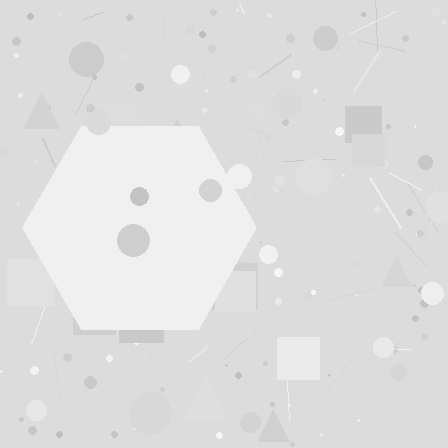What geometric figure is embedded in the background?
A hexagon is embedded in the background.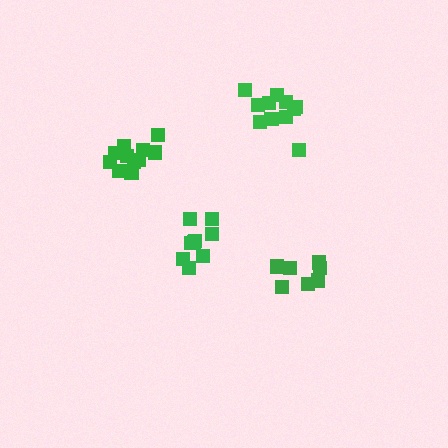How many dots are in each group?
Group 1: 9 dots, Group 2: 12 dots, Group 3: 7 dots, Group 4: 11 dots (39 total).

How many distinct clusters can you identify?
There are 4 distinct clusters.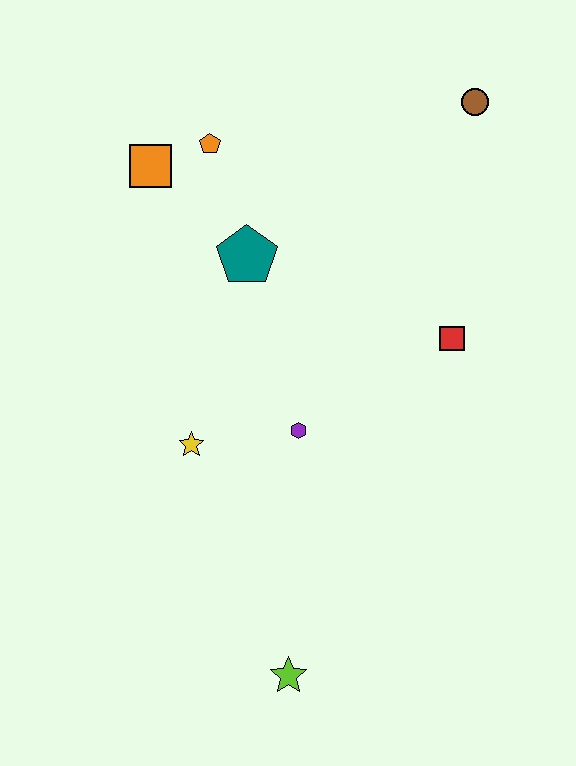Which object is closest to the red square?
The purple hexagon is closest to the red square.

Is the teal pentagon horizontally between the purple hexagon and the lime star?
No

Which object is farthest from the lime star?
The brown circle is farthest from the lime star.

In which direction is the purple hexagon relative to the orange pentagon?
The purple hexagon is below the orange pentagon.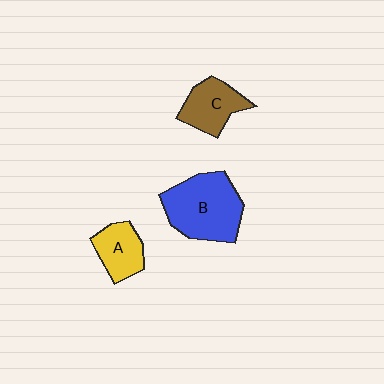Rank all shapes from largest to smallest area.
From largest to smallest: B (blue), C (brown), A (yellow).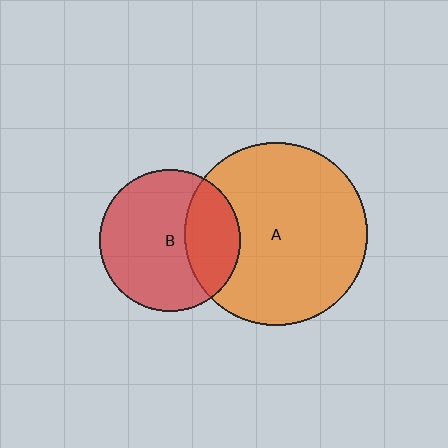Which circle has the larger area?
Circle A (orange).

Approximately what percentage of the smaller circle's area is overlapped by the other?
Approximately 30%.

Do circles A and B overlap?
Yes.